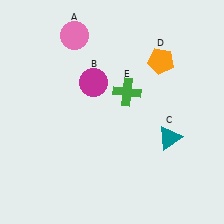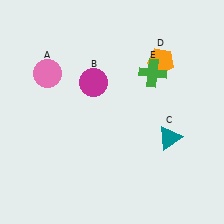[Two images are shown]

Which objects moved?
The objects that moved are: the pink circle (A), the green cross (E).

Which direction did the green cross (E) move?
The green cross (E) moved right.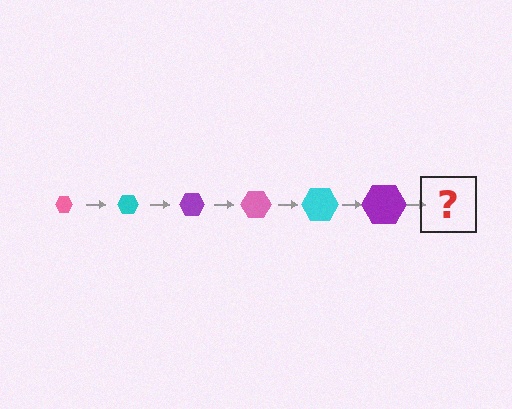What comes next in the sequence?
The next element should be a pink hexagon, larger than the previous one.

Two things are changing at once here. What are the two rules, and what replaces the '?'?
The two rules are that the hexagon grows larger each step and the color cycles through pink, cyan, and purple. The '?' should be a pink hexagon, larger than the previous one.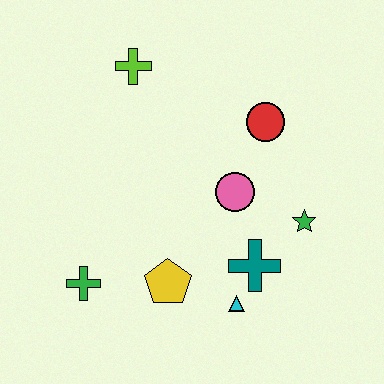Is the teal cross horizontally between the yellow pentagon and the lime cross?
No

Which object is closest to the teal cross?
The cyan triangle is closest to the teal cross.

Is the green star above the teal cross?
Yes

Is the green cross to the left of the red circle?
Yes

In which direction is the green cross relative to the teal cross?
The green cross is to the left of the teal cross.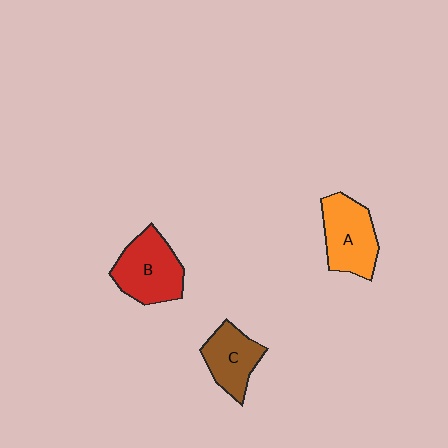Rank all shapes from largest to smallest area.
From largest to smallest: B (red), A (orange), C (brown).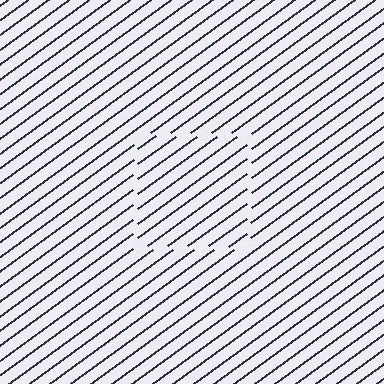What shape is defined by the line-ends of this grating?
An illusory square. The interior of the shape contains the same grating, shifted by half a period — the contour is defined by the phase discontinuity where line-ends from the inner and outer gratings abut.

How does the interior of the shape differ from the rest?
The interior of the shape contains the same grating, shifted by half a period — the contour is defined by the phase discontinuity where line-ends from the inner and outer gratings abut.